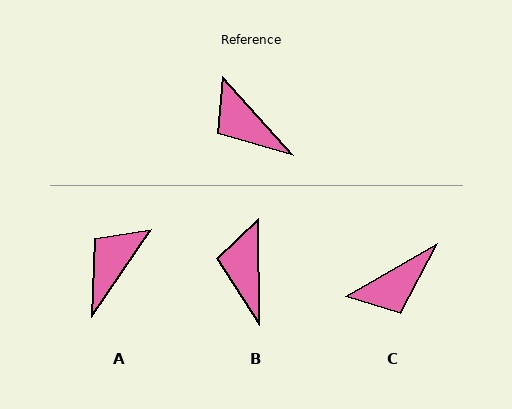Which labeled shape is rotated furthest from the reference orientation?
C, about 77 degrees away.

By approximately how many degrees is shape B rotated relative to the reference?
Approximately 42 degrees clockwise.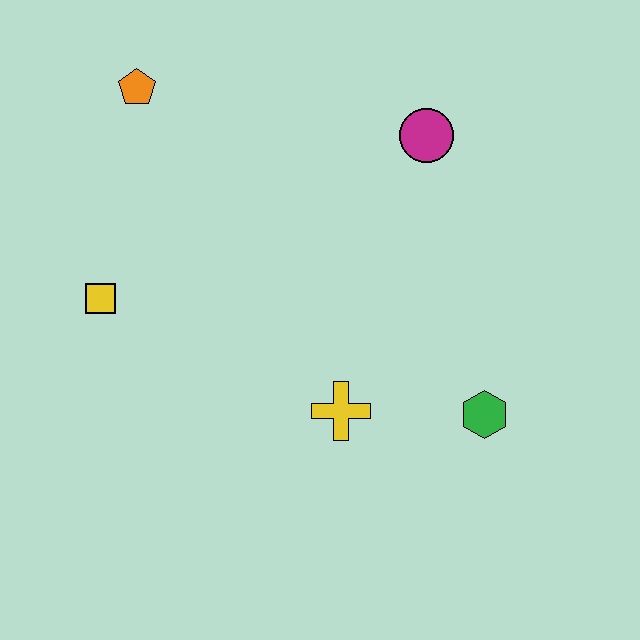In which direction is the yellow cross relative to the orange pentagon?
The yellow cross is below the orange pentagon.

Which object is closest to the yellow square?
The orange pentagon is closest to the yellow square.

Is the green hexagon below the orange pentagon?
Yes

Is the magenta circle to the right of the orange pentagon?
Yes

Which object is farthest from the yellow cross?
The orange pentagon is farthest from the yellow cross.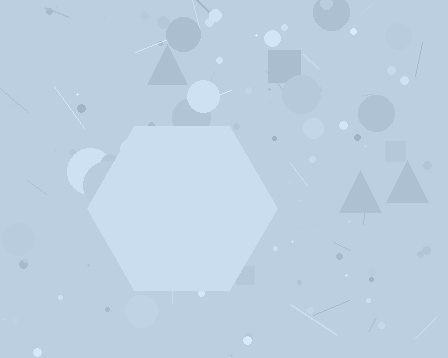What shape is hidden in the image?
A hexagon is hidden in the image.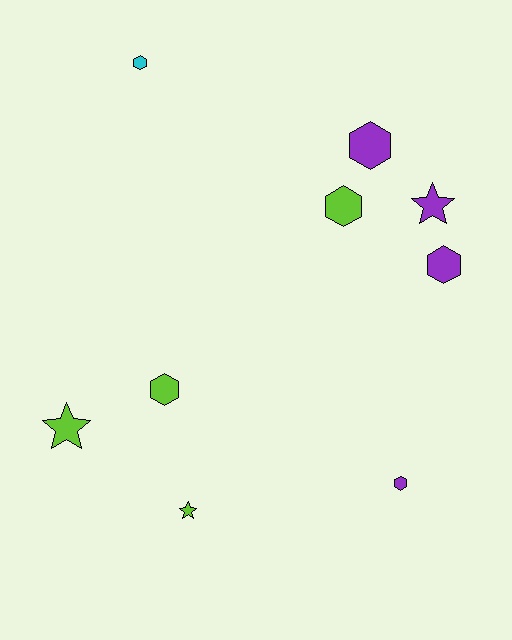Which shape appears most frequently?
Hexagon, with 6 objects.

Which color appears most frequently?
Lime, with 4 objects.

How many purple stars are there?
There is 1 purple star.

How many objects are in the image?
There are 9 objects.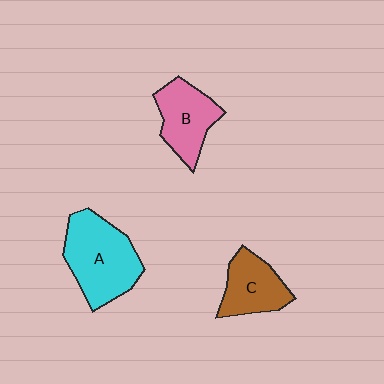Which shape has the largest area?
Shape A (cyan).